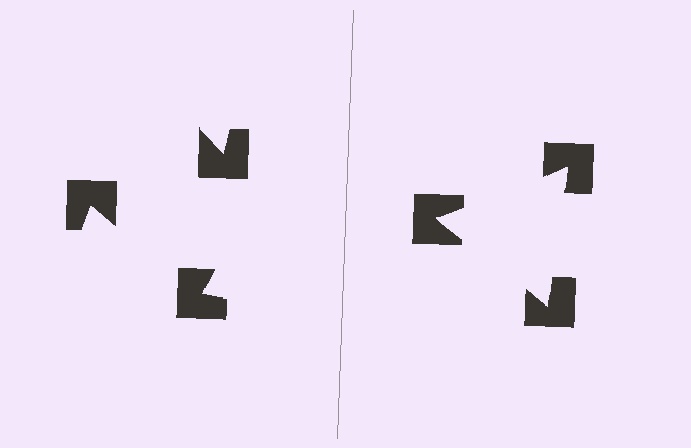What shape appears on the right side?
An illusory triangle.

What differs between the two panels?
The notched squares are positioned identically on both sides; only the wedge orientations differ. On the right they align to a triangle; on the left they are misaligned.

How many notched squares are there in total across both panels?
6 — 3 on each side.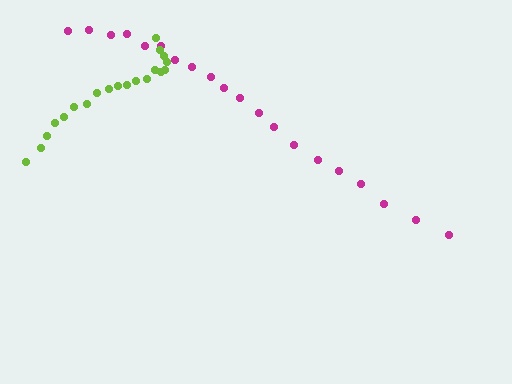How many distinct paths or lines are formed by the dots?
There are 2 distinct paths.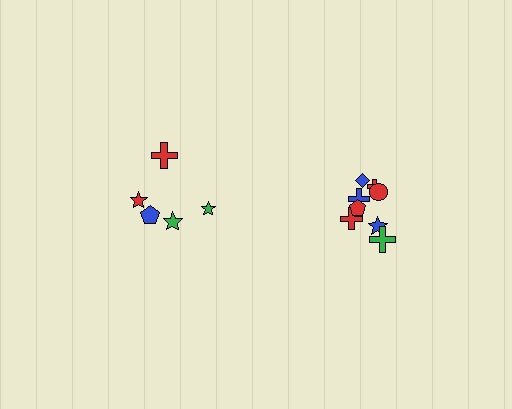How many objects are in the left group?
There are 5 objects.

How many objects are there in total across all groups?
There are 13 objects.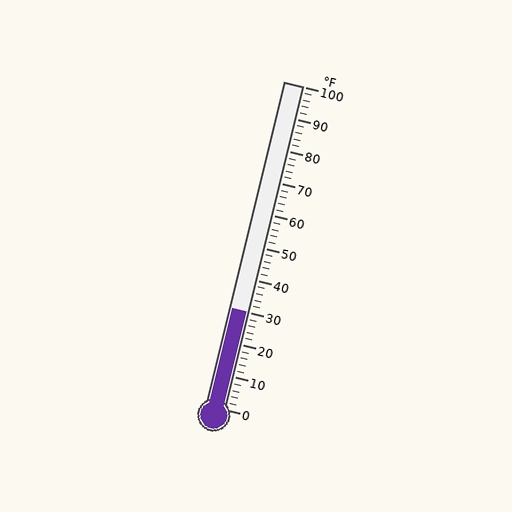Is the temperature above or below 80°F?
The temperature is below 80°F.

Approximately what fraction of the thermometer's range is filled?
The thermometer is filled to approximately 30% of its range.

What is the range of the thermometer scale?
The thermometer scale ranges from 0°F to 100°F.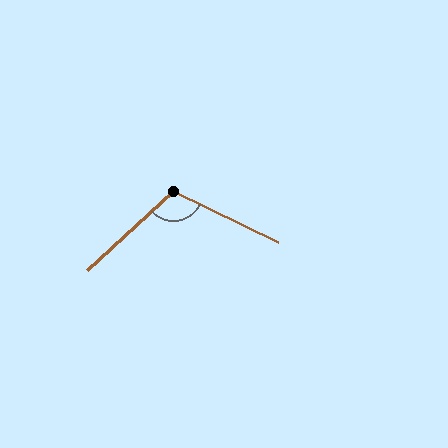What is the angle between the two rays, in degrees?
Approximately 111 degrees.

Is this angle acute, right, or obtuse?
It is obtuse.